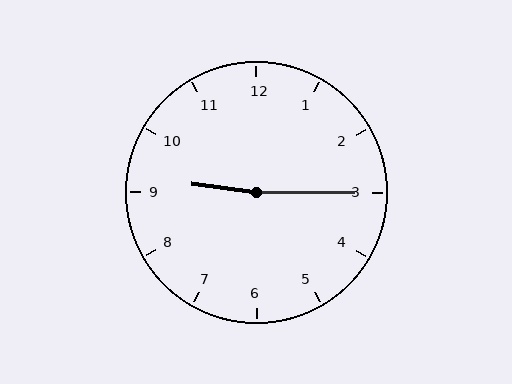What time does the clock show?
9:15.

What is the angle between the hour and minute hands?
Approximately 172 degrees.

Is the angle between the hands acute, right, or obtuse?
It is obtuse.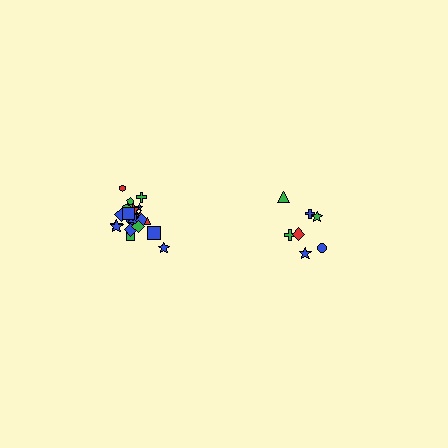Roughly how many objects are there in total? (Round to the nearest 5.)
Roughly 30 objects in total.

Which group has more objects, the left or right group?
The left group.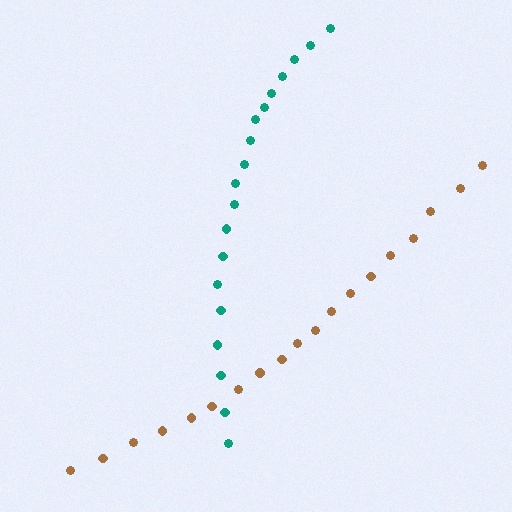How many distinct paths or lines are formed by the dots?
There are 2 distinct paths.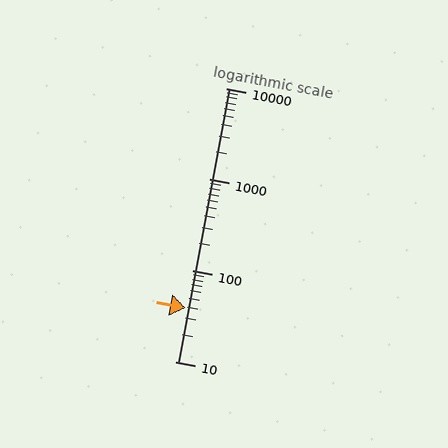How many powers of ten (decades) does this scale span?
The scale spans 3 decades, from 10 to 10000.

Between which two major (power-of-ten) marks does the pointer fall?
The pointer is between 10 and 100.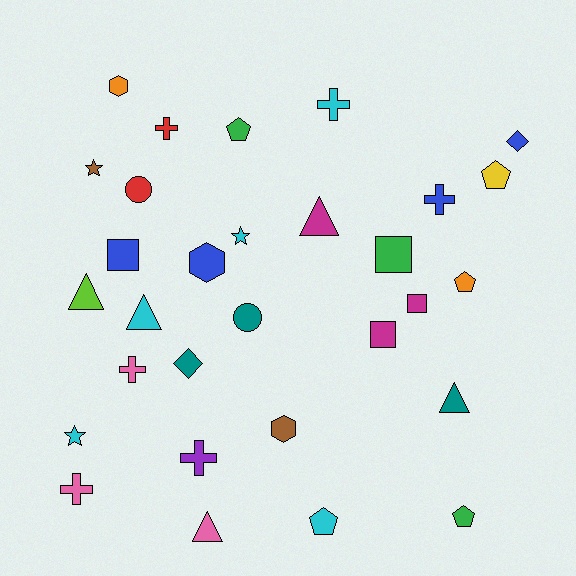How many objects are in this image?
There are 30 objects.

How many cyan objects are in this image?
There are 5 cyan objects.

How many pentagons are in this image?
There are 5 pentagons.